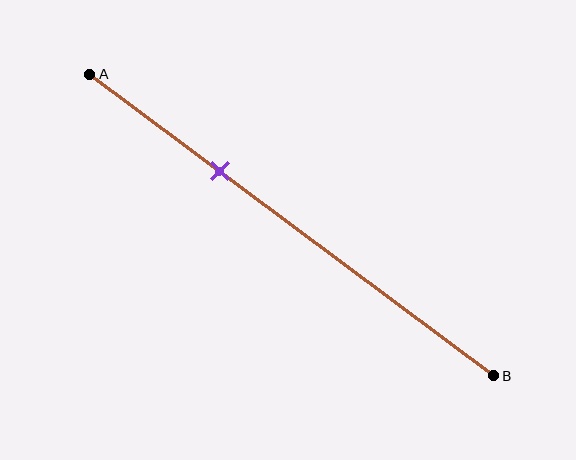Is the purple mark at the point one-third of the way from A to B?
Yes, the mark is approximately at the one-third point.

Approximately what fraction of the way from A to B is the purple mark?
The purple mark is approximately 30% of the way from A to B.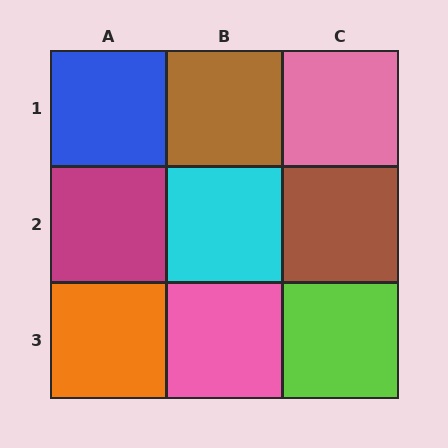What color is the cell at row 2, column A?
Magenta.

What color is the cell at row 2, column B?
Cyan.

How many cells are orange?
1 cell is orange.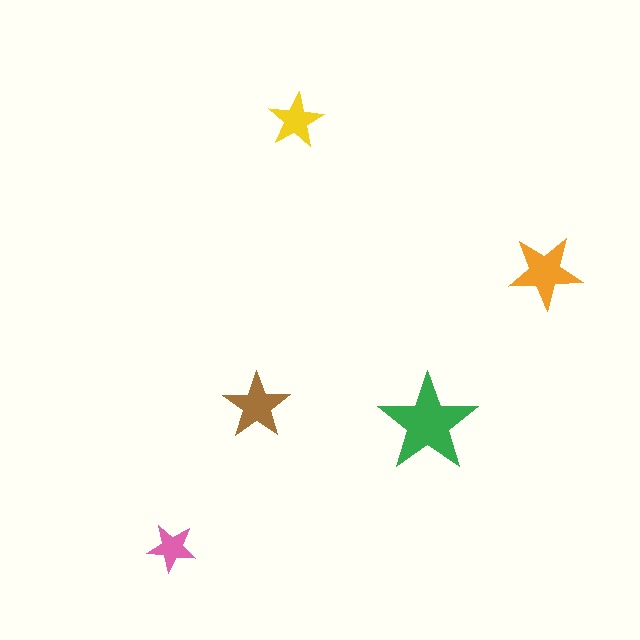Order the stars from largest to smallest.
the green one, the orange one, the brown one, the yellow one, the pink one.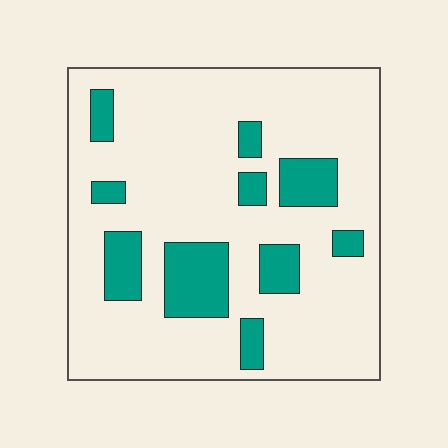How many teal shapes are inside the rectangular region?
10.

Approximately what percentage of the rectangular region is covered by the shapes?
Approximately 20%.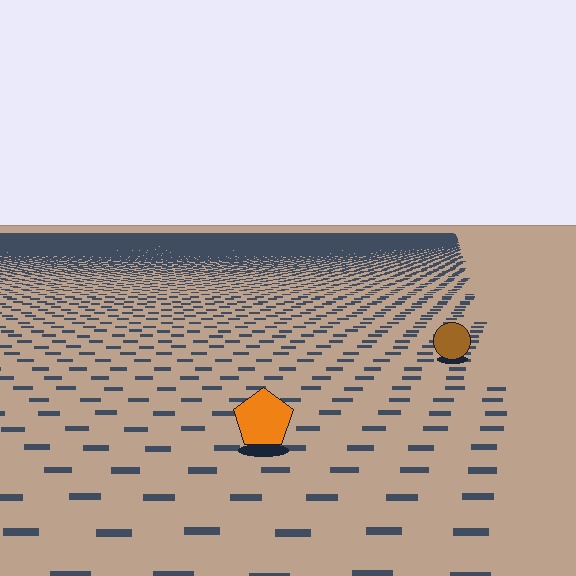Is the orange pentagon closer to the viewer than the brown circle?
Yes. The orange pentagon is closer — you can tell from the texture gradient: the ground texture is coarser near it.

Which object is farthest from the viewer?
The brown circle is farthest from the viewer. It appears smaller and the ground texture around it is denser.